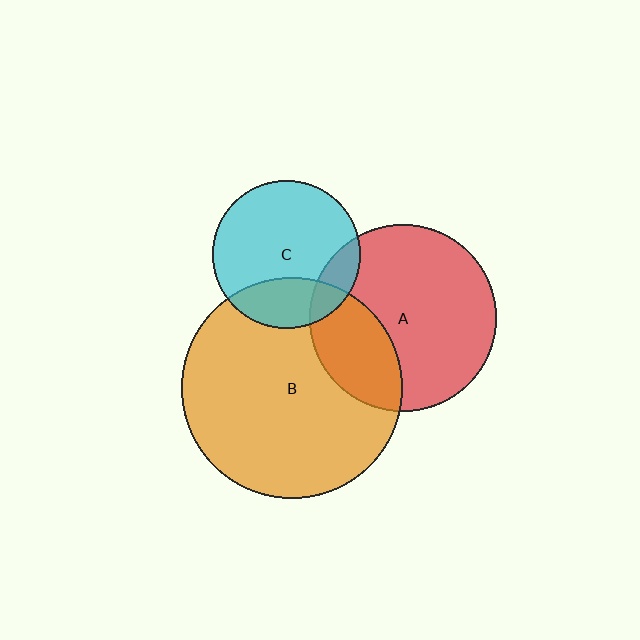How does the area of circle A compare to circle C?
Approximately 1.6 times.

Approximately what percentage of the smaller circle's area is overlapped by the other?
Approximately 30%.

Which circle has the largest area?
Circle B (orange).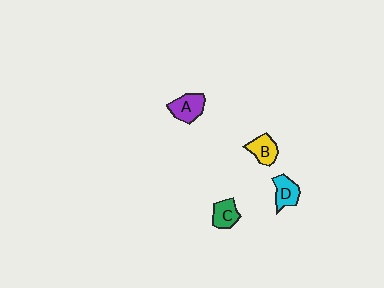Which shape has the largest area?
Shape A (purple).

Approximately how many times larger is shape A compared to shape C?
Approximately 1.3 times.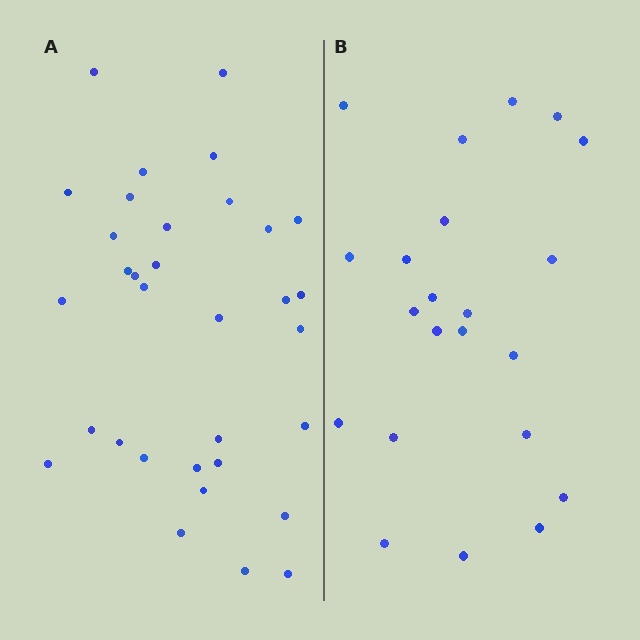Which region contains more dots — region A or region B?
Region A (the left region) has more dots.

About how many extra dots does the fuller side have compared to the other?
Region A has roughly 12 or so more dots than region B.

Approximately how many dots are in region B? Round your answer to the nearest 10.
About 20 dots. (The exact count is 22, which rounds to 20.)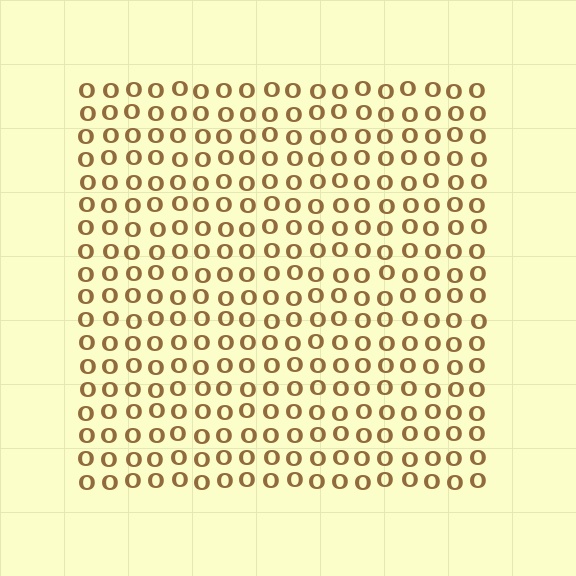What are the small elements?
The small elements are letter O's.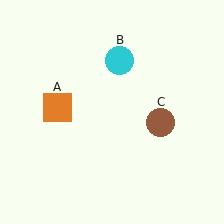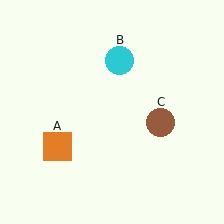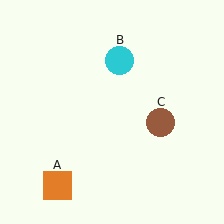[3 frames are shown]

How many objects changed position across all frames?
1 object changed position: orange square (object A).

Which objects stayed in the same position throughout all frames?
Cyan circle (object B) and brown circle (object C) remained stationary.